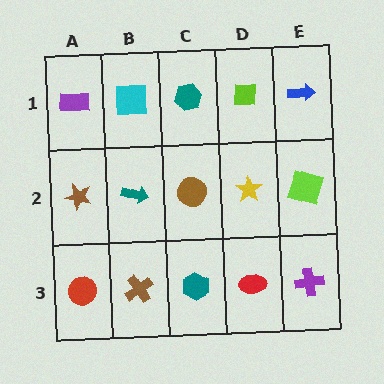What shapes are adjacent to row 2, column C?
A teal hexagon (row 1, column C), a teal hexagon (row 3, column C), a teal arrow (row 2, column B), a yellow star (row 2, column D).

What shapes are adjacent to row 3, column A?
A brown star (row 2, column A), a brown cross (row 3, column B).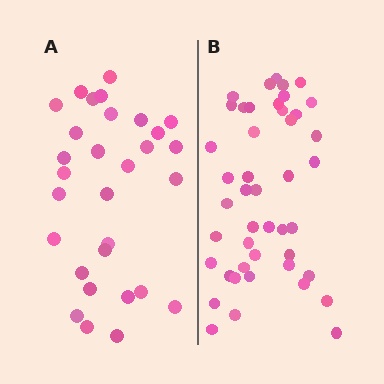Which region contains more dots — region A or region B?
Region B (the right region) has more dots.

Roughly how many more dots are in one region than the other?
Region B has approximately 15 more dots than region A.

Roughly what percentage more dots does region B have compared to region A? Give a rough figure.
About 50% more.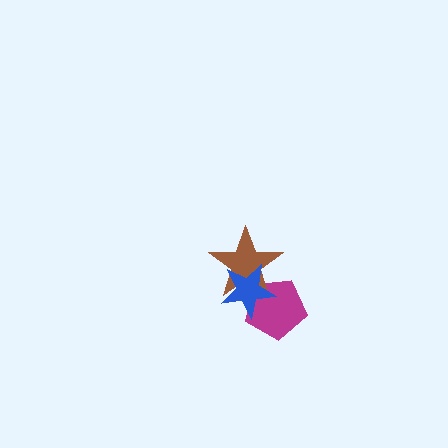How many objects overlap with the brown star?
2 objects overlap with the brown star.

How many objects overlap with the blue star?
2 objects overlap with the blue star.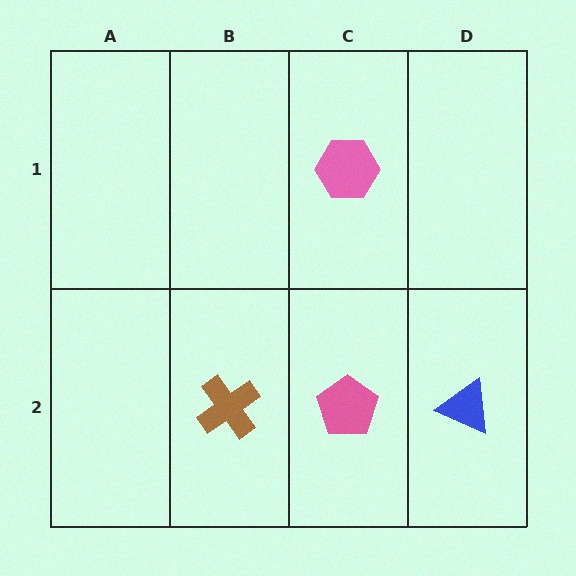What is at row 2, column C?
A pink pentagon.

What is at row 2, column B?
A brown cross.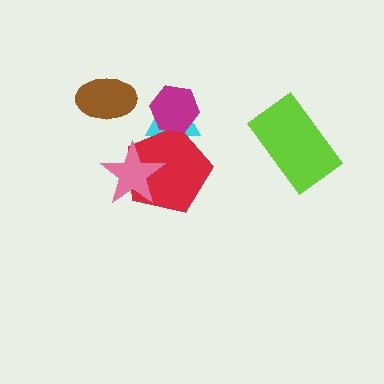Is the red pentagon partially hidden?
Yes, it is partially covered by another shape.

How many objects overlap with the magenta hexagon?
2 objects overlap with the magenta hexagon.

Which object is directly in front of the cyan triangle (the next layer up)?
The red pentagon is directly in front of the cyan triangle.